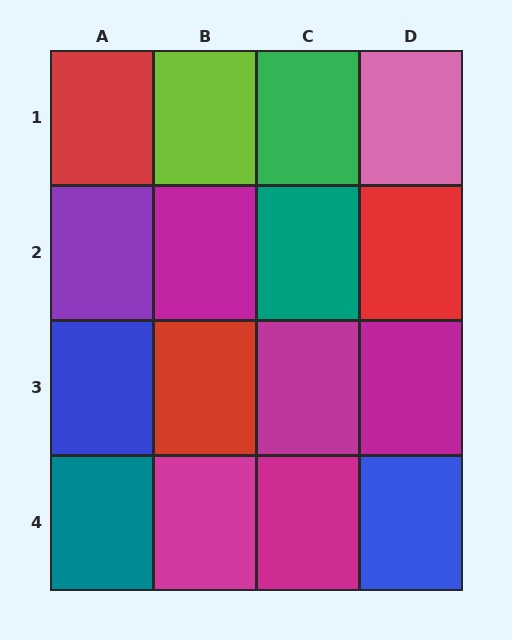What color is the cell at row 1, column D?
Pink.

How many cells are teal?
2 cells are teal.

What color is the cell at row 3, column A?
Blue.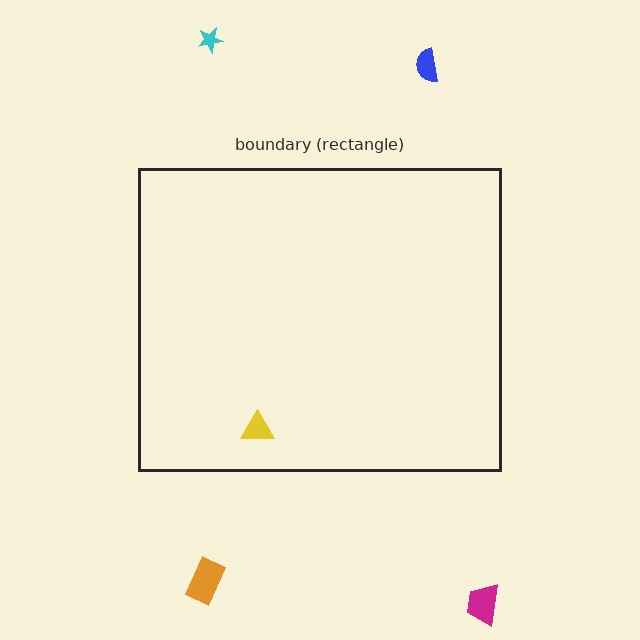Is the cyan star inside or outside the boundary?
Outside.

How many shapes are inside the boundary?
1 inside, 4 outside.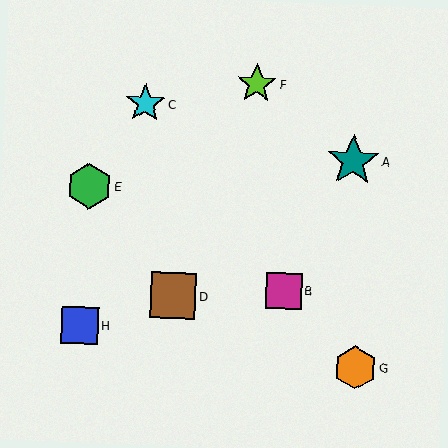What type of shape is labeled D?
Shape D is a brown square.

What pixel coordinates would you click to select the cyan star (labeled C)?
Click at (145, 103) to select the cyan star C.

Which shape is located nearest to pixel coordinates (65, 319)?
The blue square (labeled H) at (80, 326) is nearest to that location.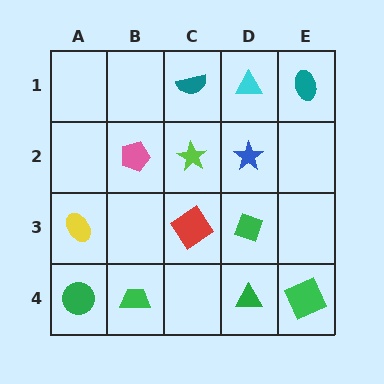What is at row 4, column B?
A green trapezoid.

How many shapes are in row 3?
3 shapes.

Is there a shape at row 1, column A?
No, that cell is empty.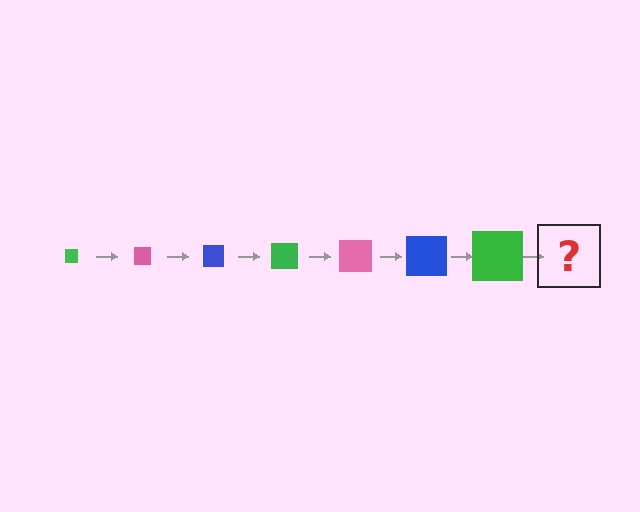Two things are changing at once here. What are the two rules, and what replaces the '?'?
The two rules are that the square grows larger each step and the color cycles through green, pink, and blue. The '?' should be a pink square, larger than the previous one.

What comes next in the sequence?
The next element should be a pink square, larger than the previous one.